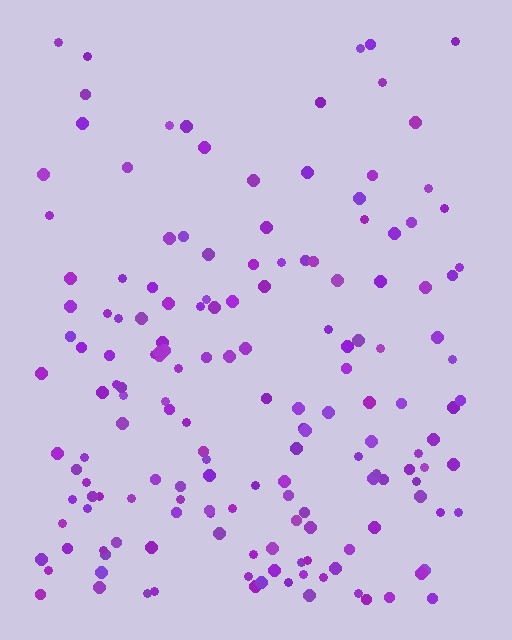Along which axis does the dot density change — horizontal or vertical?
Vertical.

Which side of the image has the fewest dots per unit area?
The top.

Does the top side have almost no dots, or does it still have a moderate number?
Still a moderate number, just noticeably fewer than the bottom.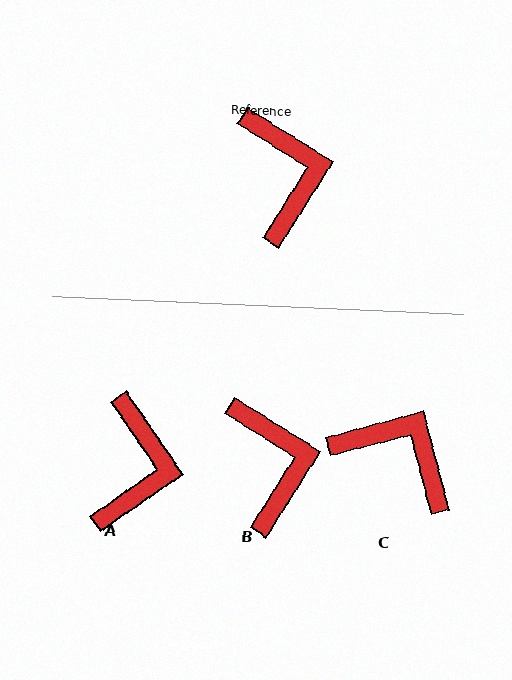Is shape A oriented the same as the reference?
No, it is off by about 23 degrees.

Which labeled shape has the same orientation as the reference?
B.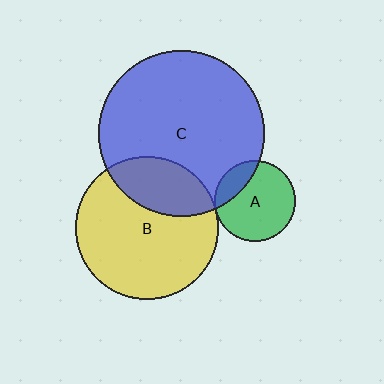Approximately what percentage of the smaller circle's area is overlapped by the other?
Approximately 25%.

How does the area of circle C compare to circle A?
Approximately 4.2 times.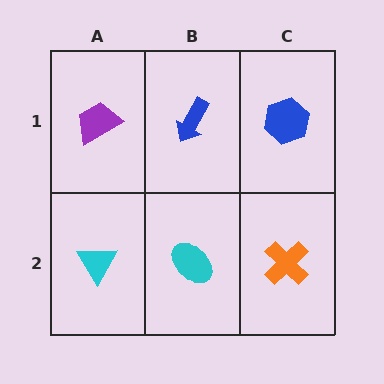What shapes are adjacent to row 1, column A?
A cyan triangle (row 2, column A), a blue arrow (row 1, column B).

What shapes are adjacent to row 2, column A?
A purple trapezoid (row 1, column A), a cyan ellipse (row 2, column B).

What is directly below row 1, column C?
An orange cross.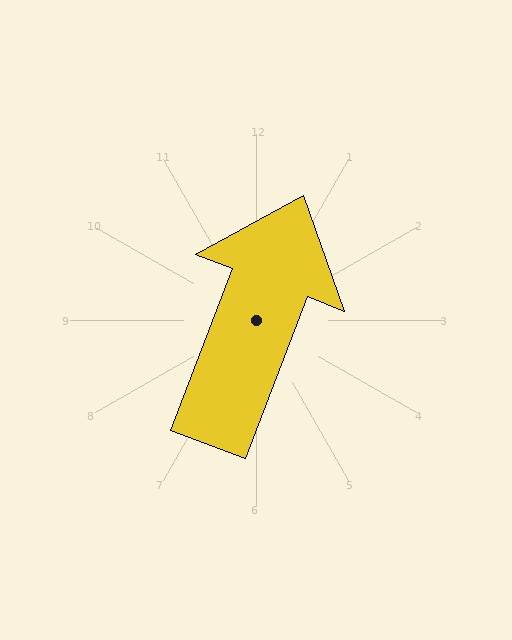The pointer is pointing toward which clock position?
Roughly 1 o'clock.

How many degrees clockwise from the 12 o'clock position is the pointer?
Approximately 21 degrees.